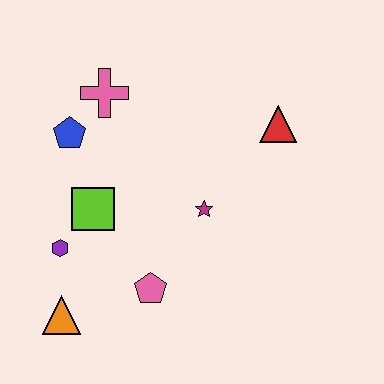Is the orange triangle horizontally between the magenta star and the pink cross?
No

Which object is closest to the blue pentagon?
The pink cross is closest to the blue pentagon.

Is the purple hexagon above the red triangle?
No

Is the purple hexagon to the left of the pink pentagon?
Yes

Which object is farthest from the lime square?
The red triangle is farthest from the lime square.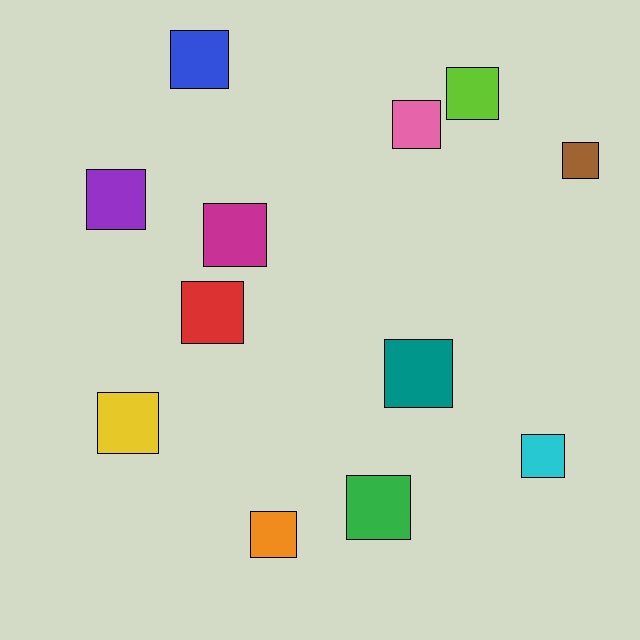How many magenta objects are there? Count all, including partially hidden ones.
There is 1 magenta object.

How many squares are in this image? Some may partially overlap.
There are 12 squares.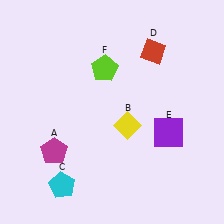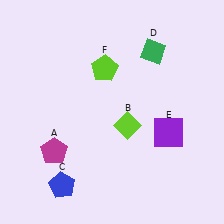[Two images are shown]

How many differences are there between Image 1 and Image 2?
There are 3 differences between the two images.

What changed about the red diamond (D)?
In Image 1, D is red. In Image 2, it changed to green.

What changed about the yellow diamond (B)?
In Image 1, B is yellow. In Image 2, it changed to lime.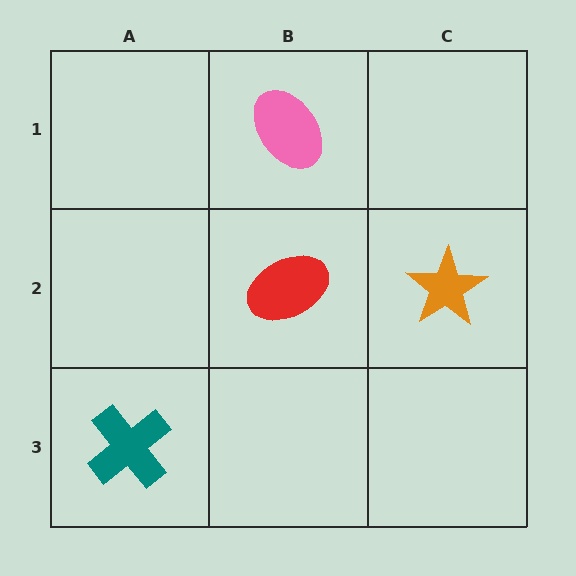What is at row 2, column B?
A red ellipse.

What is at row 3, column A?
A teal cross.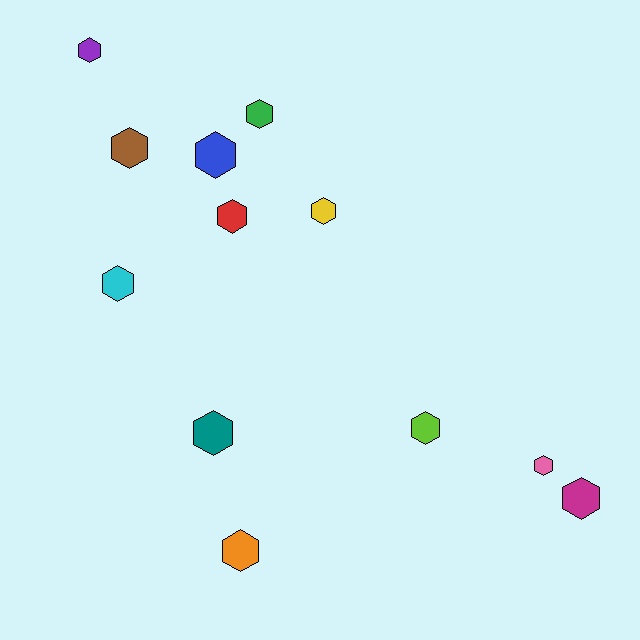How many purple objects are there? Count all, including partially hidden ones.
There is 1 purple object.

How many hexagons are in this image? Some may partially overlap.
There are 12 hexagons.